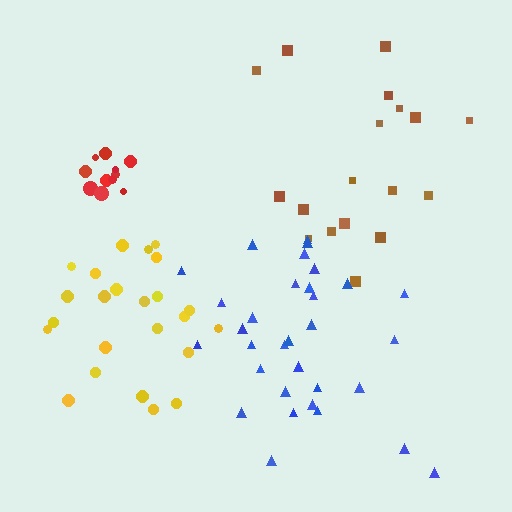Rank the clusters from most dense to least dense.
red, yellow, blue, brown.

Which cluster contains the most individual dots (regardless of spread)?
Blue (32).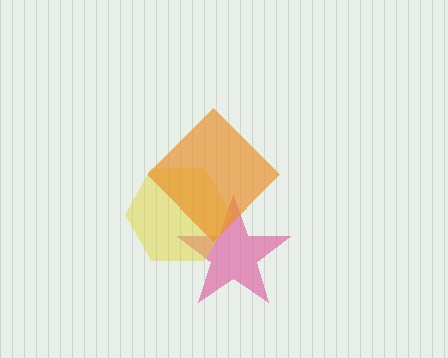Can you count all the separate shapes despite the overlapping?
Yes, there are 3 separate shapes.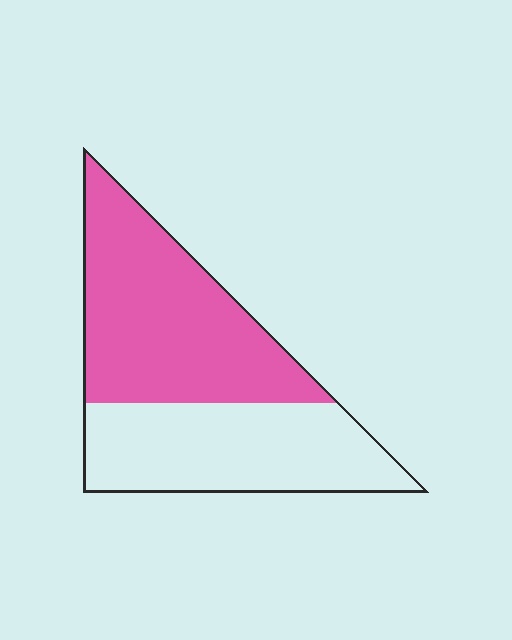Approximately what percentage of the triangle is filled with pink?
Approximately 55%.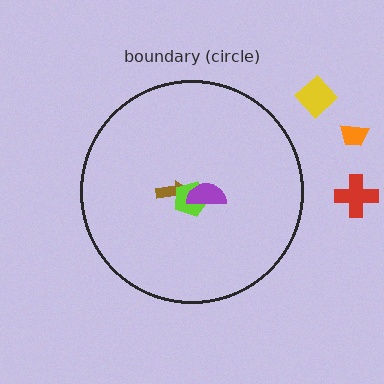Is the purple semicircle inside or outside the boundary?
Inside.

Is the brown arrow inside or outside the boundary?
Inside.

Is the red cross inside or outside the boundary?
Outside.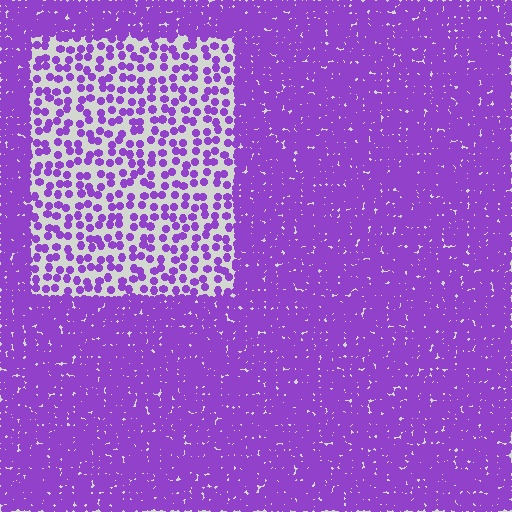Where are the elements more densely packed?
The elements are more densely packed outside the rectangle boundary.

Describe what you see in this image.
The image contains small purple elements arranged at two different densities. A rectangle-shaped region is visible where the elements are less densely packed than the surrounding area.